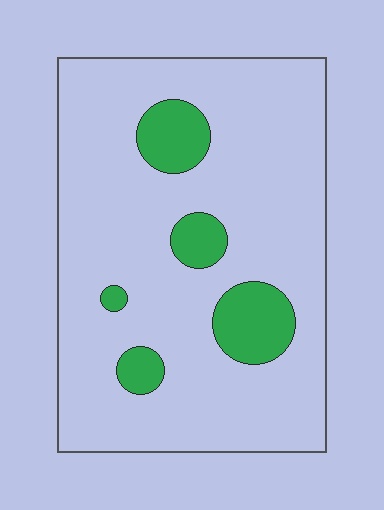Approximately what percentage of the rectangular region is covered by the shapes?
Approximately 15%.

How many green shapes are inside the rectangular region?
5.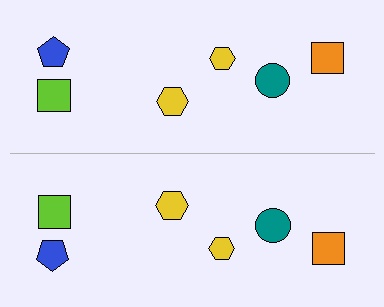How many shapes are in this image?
There are 12 shapes in this image.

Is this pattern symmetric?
Yes, this pattern has bilateral (reflection) symmetry.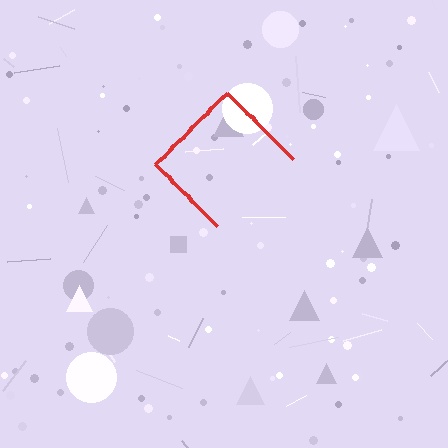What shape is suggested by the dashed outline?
The dashed outline suggests a diamond.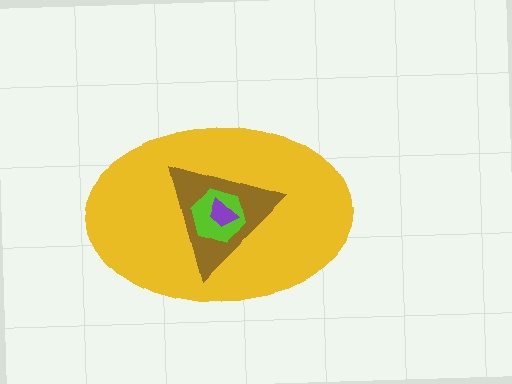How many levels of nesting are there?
4.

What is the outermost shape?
The yellow ellipse.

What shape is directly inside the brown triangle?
The lime hexagon.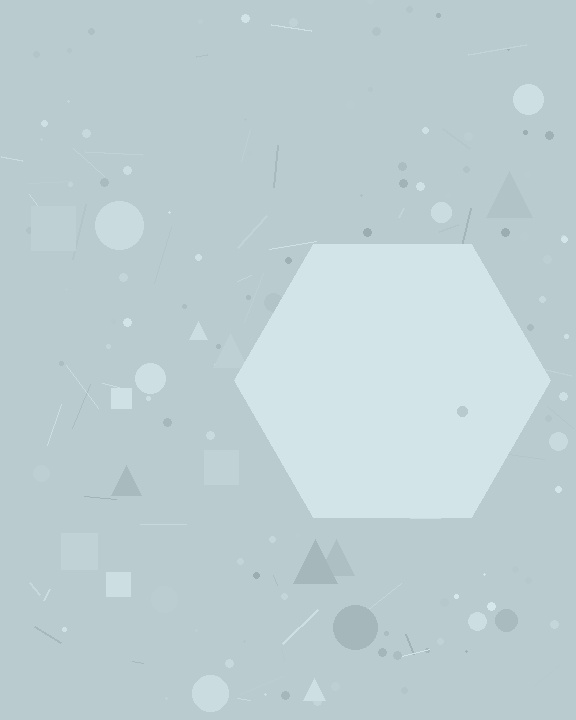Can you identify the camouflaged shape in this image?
The camouflaged shape is a hexagon.